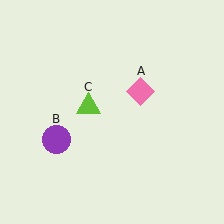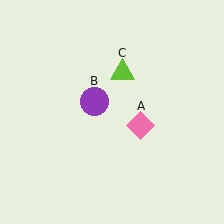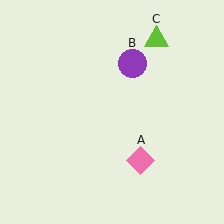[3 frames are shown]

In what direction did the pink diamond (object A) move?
The pink diamond (object A) moved down.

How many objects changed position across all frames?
3 objects changed position: pink diamond (object A), purple circle (object B), lime triangle (object C).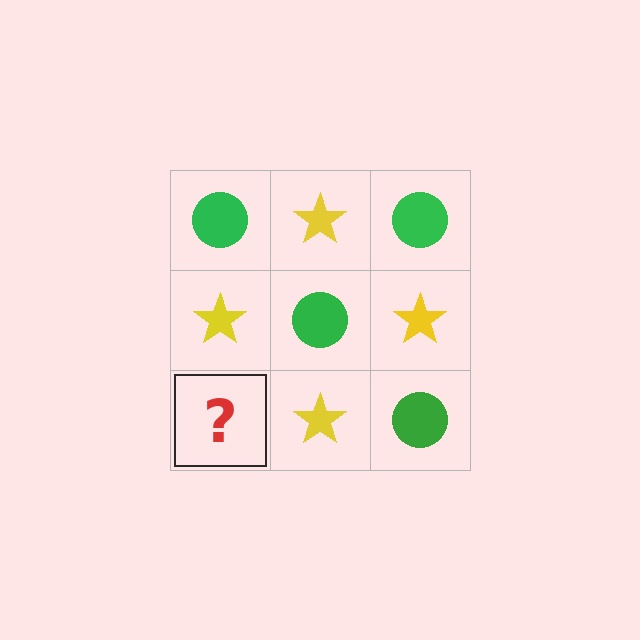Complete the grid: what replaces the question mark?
The question mark should be replaced with a green circle.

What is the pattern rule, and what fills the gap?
The rule is that it alternates green circle and yellow star in a checkerboard pattern. The gap should be filled with a green circle.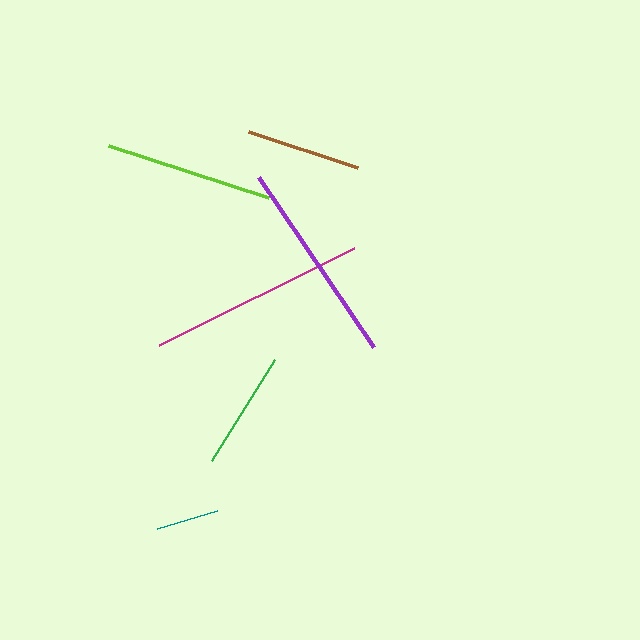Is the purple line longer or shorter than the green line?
The purple line is longer than the green line.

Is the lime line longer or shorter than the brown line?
The lime line is longer than the brown line.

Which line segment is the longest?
The magenta line is the longest at approximately 218 pixels.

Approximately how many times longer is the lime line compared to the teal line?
The lime line is approximately 2.7 times the length of the teal line.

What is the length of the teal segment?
The teal segment is approximately 63 pixels long.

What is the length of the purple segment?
The purple segment is approximately 206 pixels long.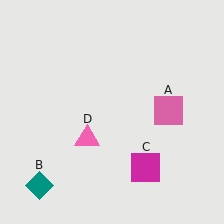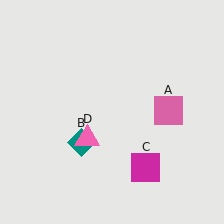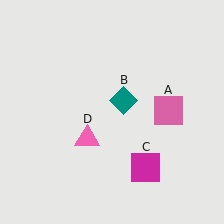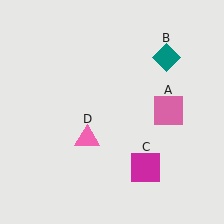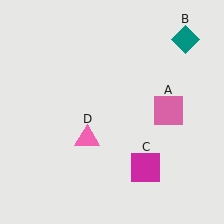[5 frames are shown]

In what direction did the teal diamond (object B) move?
The teal diamond (object B) moved up and to the right.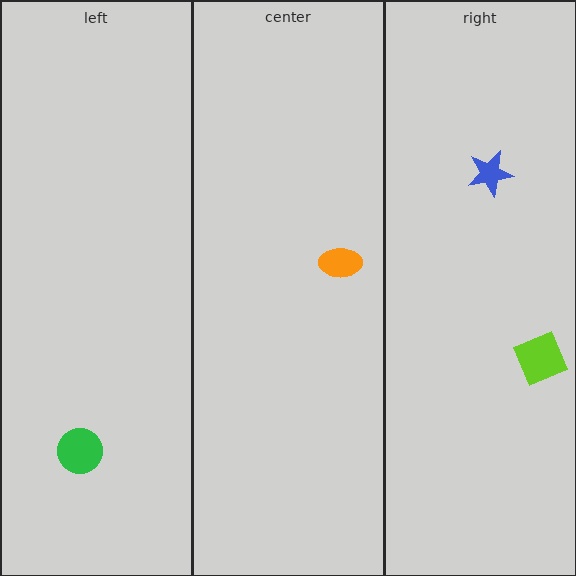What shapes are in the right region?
The lime diamond, the blue star.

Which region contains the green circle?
The left region.